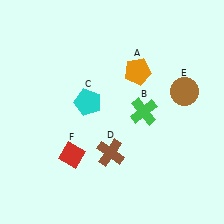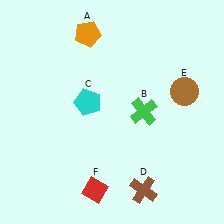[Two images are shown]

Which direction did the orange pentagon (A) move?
The orange pentagon (A) moved left.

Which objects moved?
The objects that moved are: the orange pentagon (A), the brown cross (D), the red diamond (F).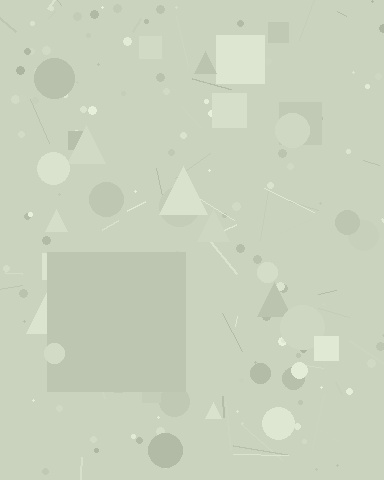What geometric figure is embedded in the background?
A square is embedded in the background.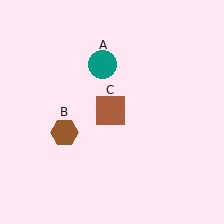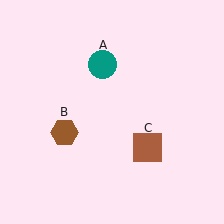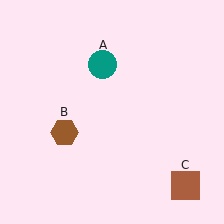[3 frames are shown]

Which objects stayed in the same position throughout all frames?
Teal circle (object A) and brown hexagon (object B) remained stationary.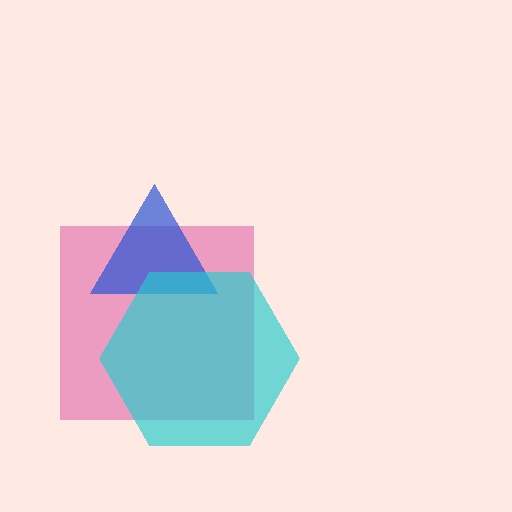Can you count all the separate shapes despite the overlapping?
Yes, there are 3 separate shapes.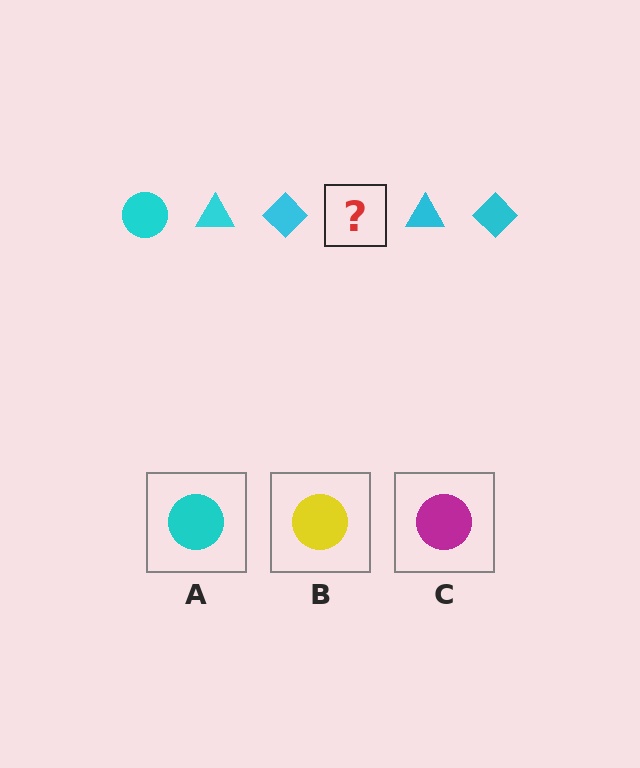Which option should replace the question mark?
Option A.